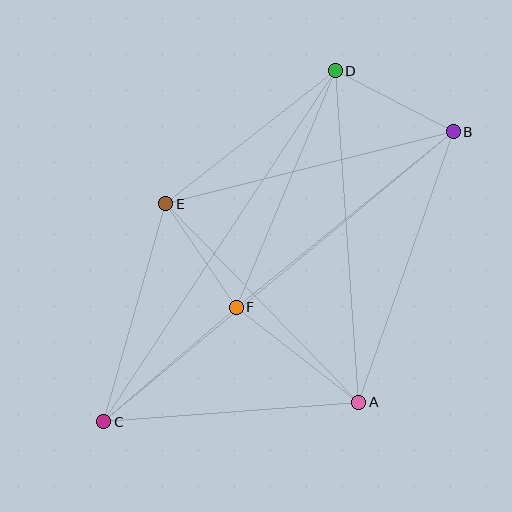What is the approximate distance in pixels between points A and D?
The distance between A and D is approximately 333 pixels.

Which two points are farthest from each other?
Points B and C are farthest from each other.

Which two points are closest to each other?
Points E and F are closest to each other.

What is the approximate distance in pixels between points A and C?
The distance between A and C is approximately 256 pixels.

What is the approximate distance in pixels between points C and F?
The distance between C and F is approximately 175 pixels.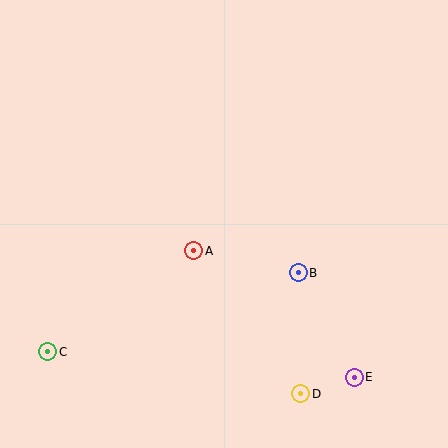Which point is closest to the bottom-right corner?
Point E is closest to the bottom-right corner.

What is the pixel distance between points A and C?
The distance between A and C is 177 pixels.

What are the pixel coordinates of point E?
Point E is at (354, 377).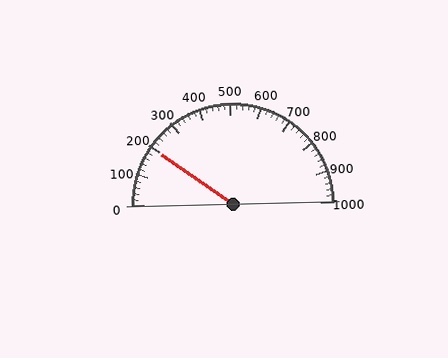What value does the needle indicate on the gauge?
The needle indicates approximately 200.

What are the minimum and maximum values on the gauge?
The gauge ranges from 0 to 1000.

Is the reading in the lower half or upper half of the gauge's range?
The reading is in the lower half of the range (0 to 1000).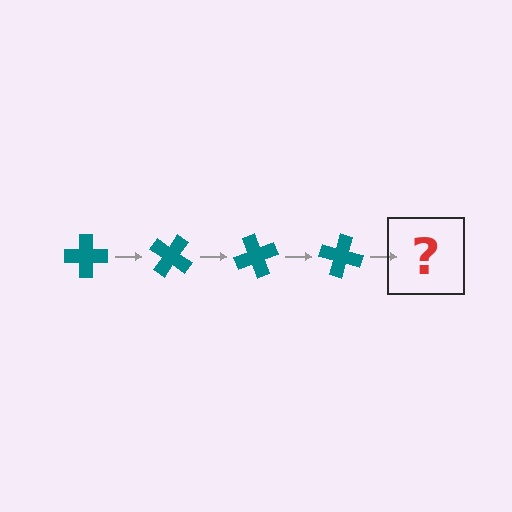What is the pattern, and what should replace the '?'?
The pattern is that the cross rotates 35 degrees each step. The '?' should be a teal cross rotated 140 degrees.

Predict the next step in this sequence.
The next step is a teal cross rotated 140 degrees.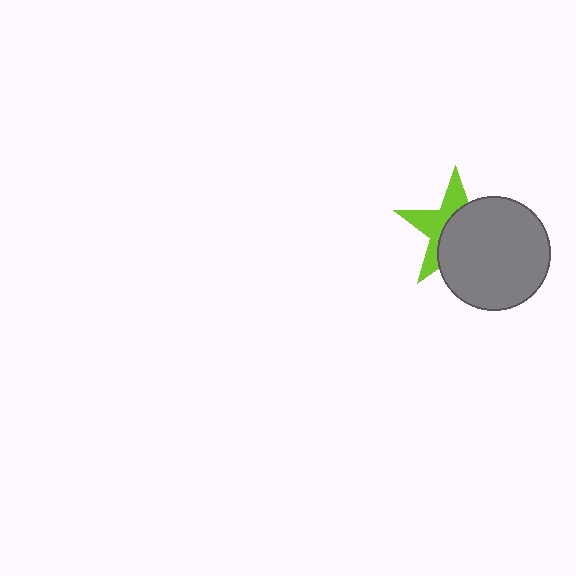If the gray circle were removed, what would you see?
You would see the complete lime star.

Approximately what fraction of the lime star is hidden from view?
Roughly 58% of the lime star is hidden behind the gray circle.